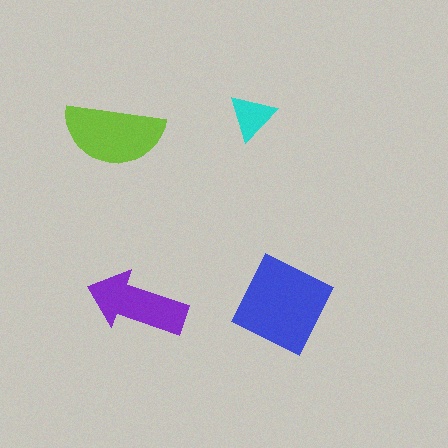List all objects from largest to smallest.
The blue square, the lime semicircle, the purple arrow, the cyan triangle.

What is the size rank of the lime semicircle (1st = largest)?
2nd.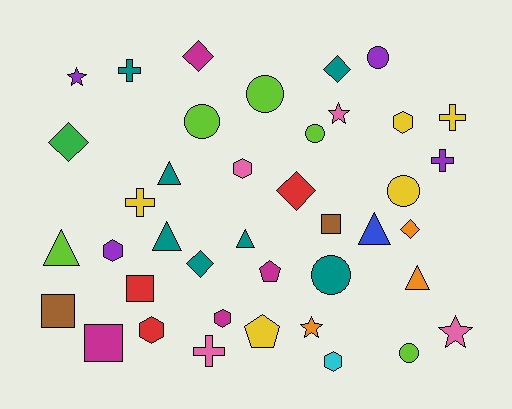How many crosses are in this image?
There are 5 crosses.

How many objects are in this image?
There are 40 objects.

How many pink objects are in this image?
There are 4 pink objects.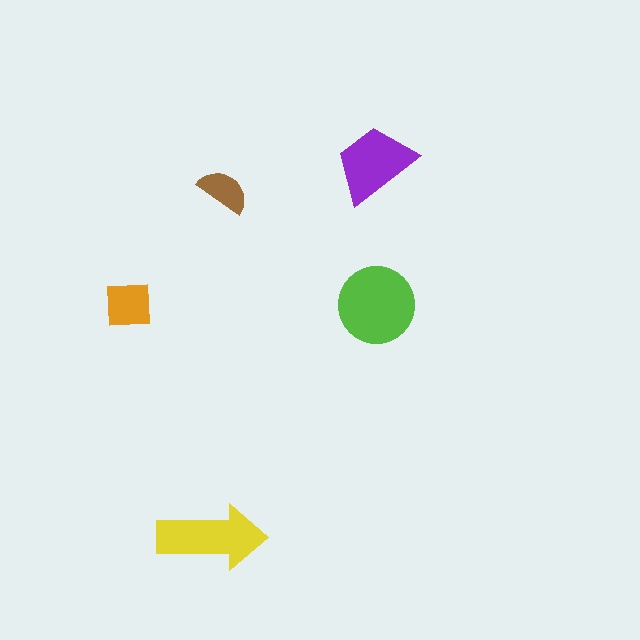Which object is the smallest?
The brown semicircle.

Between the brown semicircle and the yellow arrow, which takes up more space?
The yellow arrow.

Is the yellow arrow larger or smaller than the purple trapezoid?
Larger.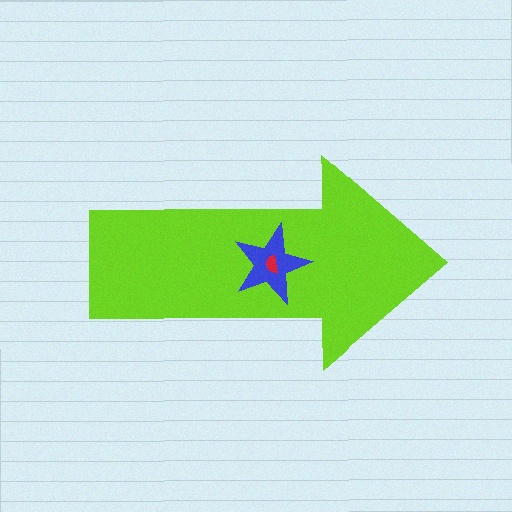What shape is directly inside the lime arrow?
The blue star.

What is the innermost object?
The red semicircle.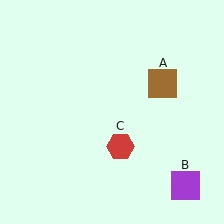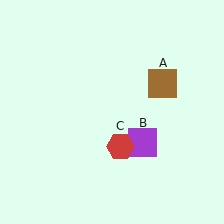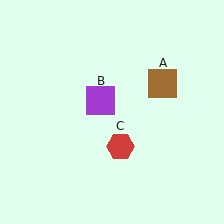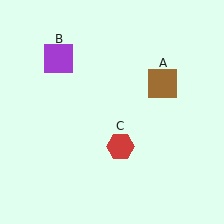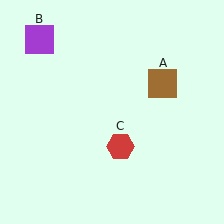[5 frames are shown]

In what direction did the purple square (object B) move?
The purple square (object B) moved up and to the left.